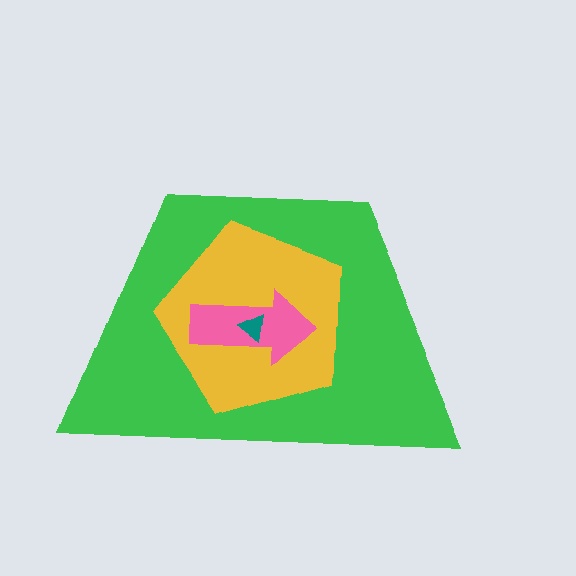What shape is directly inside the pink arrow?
The teal triangle.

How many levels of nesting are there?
4.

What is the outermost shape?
The green trapezoid.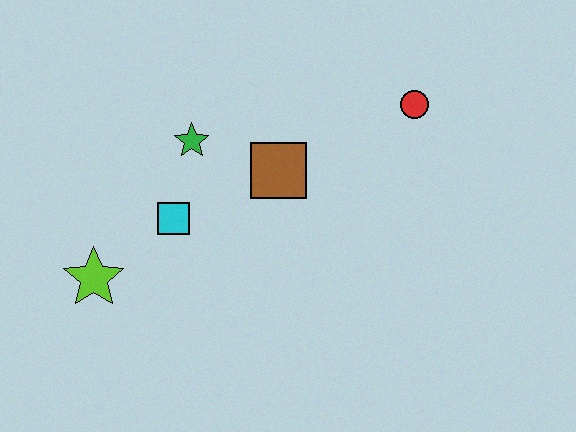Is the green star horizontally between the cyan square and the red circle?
Yes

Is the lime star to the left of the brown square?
Yes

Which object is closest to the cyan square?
The green star is closest to the cyan square.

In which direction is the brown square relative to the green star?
The brown square is to the right of the green star.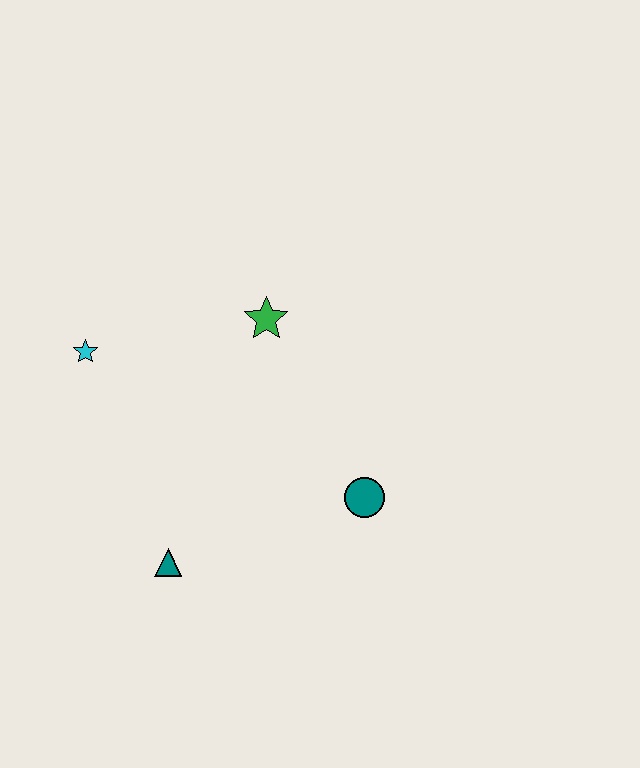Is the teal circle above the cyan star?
No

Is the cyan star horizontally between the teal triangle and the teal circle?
No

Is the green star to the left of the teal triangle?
No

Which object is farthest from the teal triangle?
The green star is farthest from the teal triangle.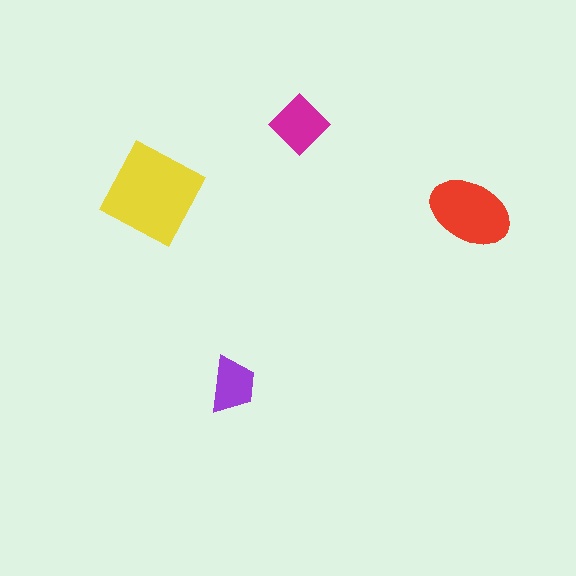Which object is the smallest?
The purple trapezoid.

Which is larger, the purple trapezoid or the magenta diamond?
The magenta diamond.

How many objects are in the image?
There are 4 objects in the image.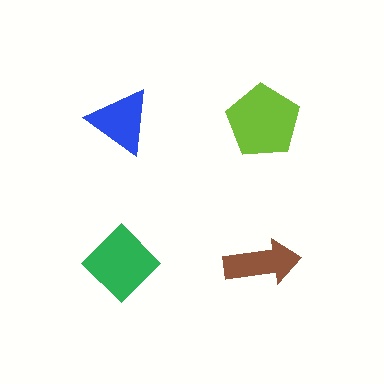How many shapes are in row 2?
2 shapes.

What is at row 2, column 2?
A brown arrow.